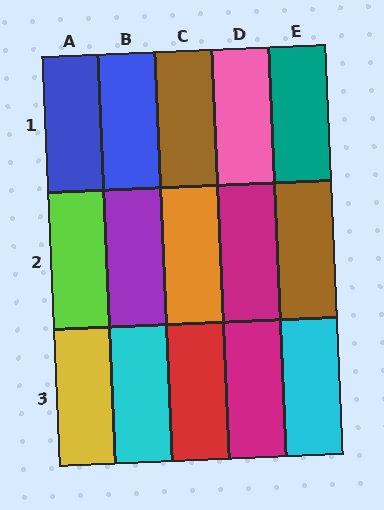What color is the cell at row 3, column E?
Cyan.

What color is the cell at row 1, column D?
Pink.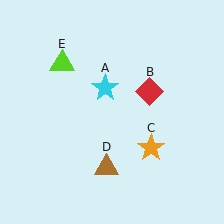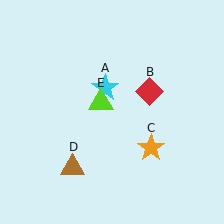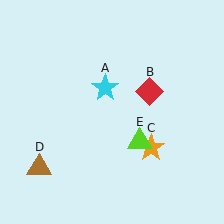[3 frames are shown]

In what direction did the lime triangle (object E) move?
The lime triangle (object E) moved down and to the right.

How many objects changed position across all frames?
2 objects changed position: brown triangle (object D), lime triangle (object E).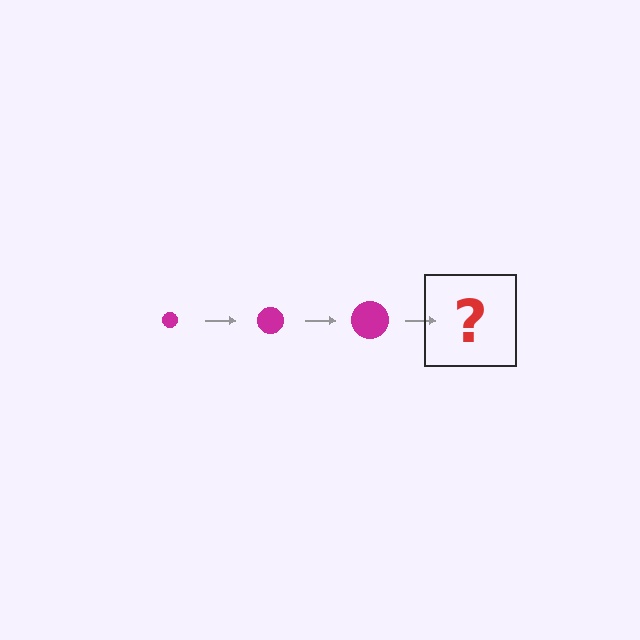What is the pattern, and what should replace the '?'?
The pattern is that the circle gets progressively larger each step. The '?' should be a magenta circle, larger than the previous one.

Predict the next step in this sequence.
The next step is a magenta circle, larger than the previous one.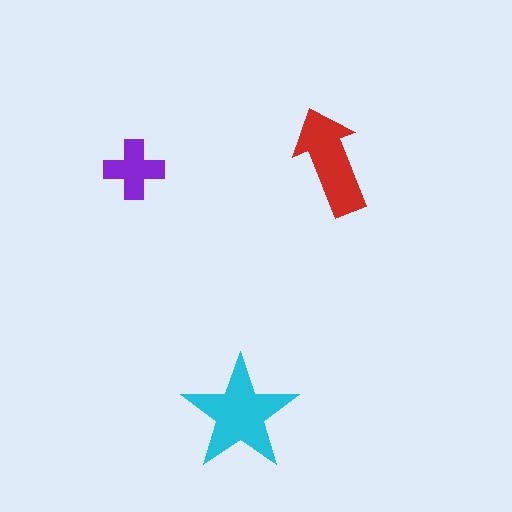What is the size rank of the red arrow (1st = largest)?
2nd.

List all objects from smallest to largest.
The purple cross, the red arrow, the cyan star.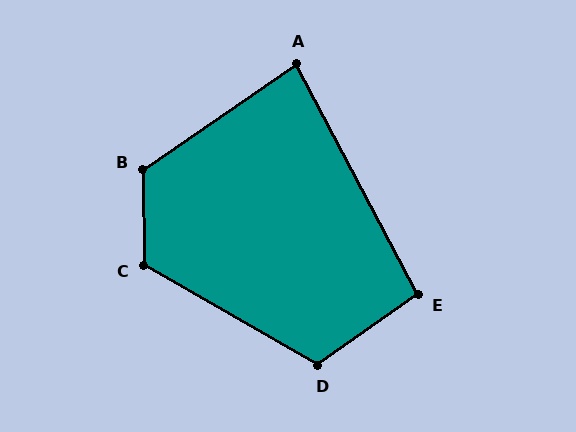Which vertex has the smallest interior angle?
A, at approximately 83 degrees.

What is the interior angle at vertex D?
Approximately 115 degrees (obtuse).